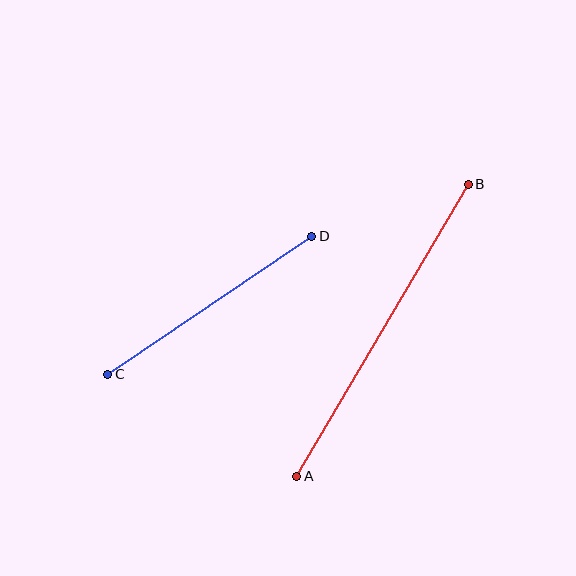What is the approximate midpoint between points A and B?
The midpoint is at approximately (383, 330) pixels.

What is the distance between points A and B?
The distance is approximately 339 pixels.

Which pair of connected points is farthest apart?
Points A and B are farthest apart.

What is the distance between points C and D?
The distance is approximately 246 pixels.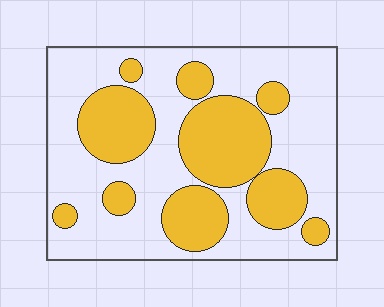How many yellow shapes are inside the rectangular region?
10.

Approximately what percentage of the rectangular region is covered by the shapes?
Approximately 35%.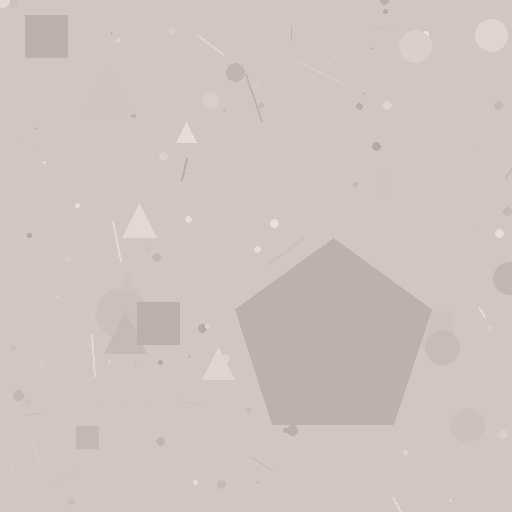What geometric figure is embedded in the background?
A pentagon is embedded in the background.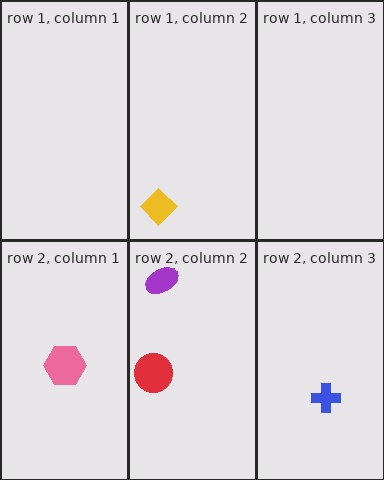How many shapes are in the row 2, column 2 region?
2.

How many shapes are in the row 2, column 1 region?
1.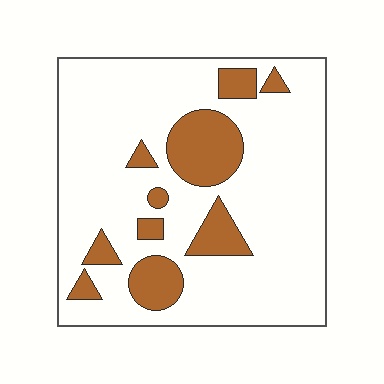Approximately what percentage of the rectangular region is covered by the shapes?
Approximately 20%.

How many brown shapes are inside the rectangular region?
10.